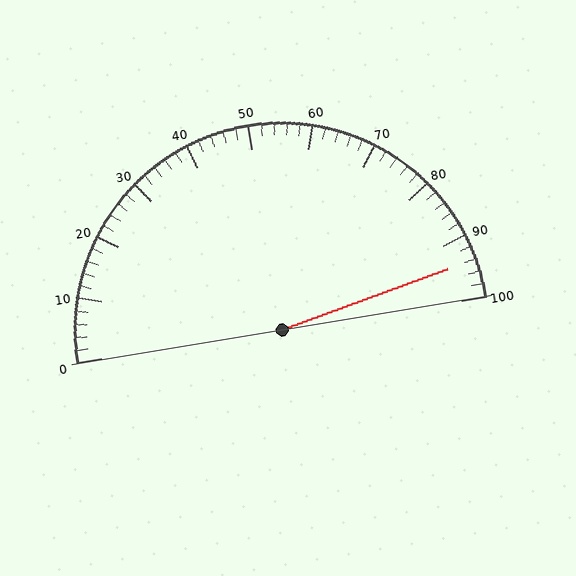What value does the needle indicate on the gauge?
The needle indicates approximately 94.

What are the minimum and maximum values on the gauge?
The gauge ranges from 0 to 100.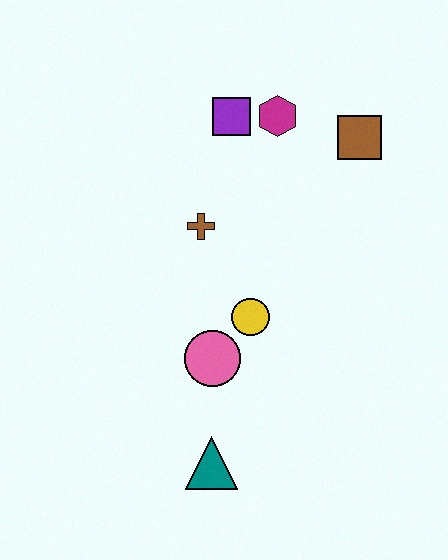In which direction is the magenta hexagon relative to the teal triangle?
The magenta hexagon is above the teal triangle.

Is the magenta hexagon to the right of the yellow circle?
Yes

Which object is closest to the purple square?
The magenta hexagon is closest to the purple square.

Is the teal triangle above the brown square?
No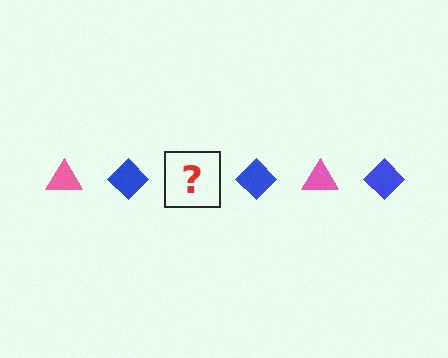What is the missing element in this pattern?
The missing element is a pink triangle.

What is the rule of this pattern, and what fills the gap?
The rule is that the pattern alternates between pink triangle and blue diamond. The gap should be filled with a pink triangle.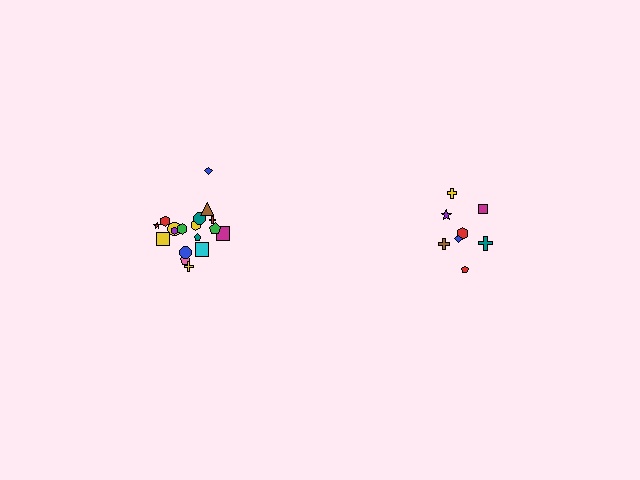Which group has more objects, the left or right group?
The left group.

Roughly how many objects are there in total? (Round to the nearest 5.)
Roughly 25 objects in total.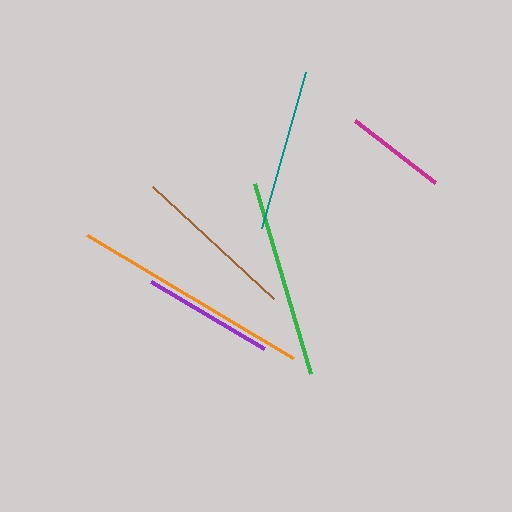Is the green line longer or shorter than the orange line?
The orange line is longer than the green line.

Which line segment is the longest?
The orange line is the longest at approximately 240 pixels.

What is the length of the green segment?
The green segment is approximately 198 pixels long.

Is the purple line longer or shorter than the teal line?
The teal line is longer than the purple line.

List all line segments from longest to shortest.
From longest to shortest: orange, green, brown, teal, purple, magenta.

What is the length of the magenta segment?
The magenta segment is approximately 101 pixels long.